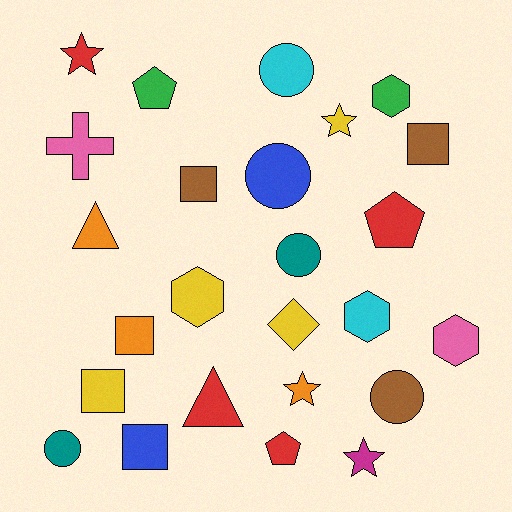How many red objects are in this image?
There are 4 red objects.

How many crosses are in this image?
There is 1 cross.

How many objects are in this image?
There are 25 objects.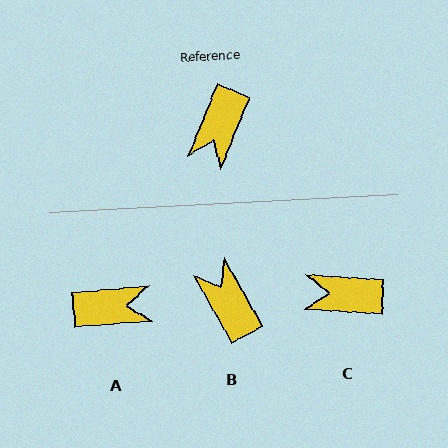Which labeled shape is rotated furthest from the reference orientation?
B, about 129 degrees away.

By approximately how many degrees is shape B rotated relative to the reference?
Approximately 129 degrees clockwise.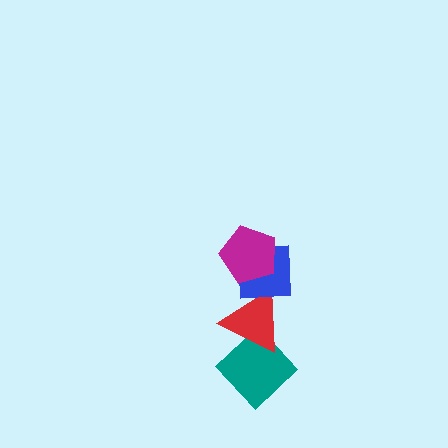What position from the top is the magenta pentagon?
The magenta pentagon is 1st from the top.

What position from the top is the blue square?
The blue square is 2nd from the top.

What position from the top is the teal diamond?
The teal diamond is 4th from the top.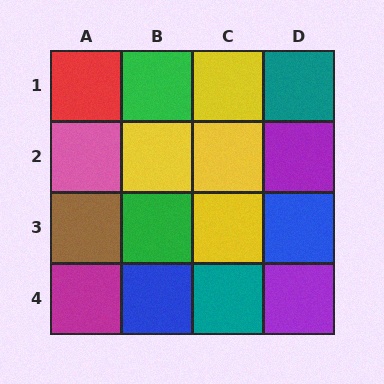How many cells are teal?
2 cells are teal.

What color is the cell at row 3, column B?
Green.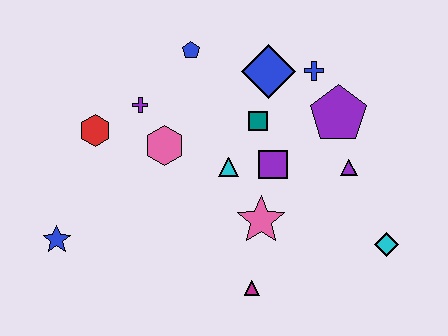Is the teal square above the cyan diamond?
Yes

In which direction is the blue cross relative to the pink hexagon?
The blue cross is to the right of the pink hexagon.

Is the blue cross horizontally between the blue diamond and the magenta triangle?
No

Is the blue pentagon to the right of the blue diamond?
No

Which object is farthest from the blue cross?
The blue star is farthest from the blue cross.